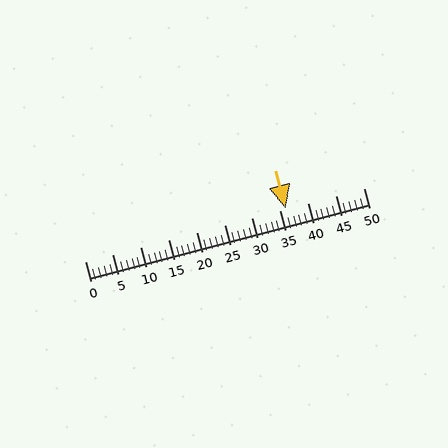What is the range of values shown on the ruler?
The ruler shows values from 0 to 50.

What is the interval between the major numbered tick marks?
The major tick marks are spaced 5 units apart.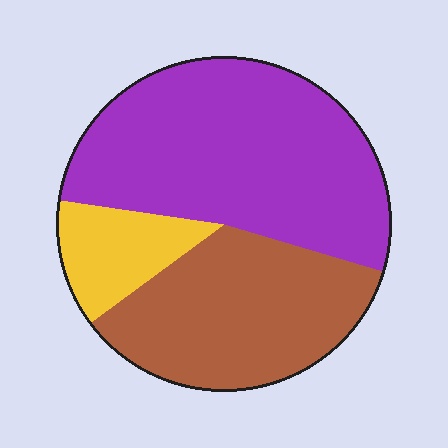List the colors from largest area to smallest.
From largest to smallest: purple, brown, yellow.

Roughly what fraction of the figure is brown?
Brown covers 35% of the figure.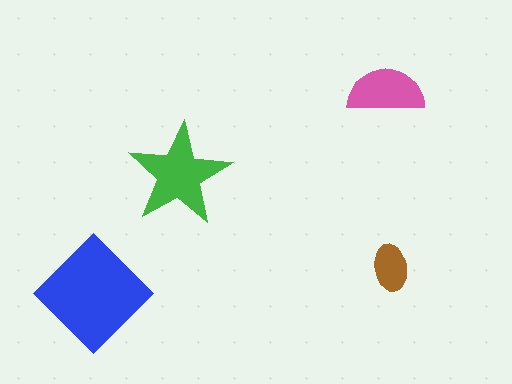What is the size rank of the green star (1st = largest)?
2nd.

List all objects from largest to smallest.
The blue diamond, the green star, the pink semicircle, the brown ellipse.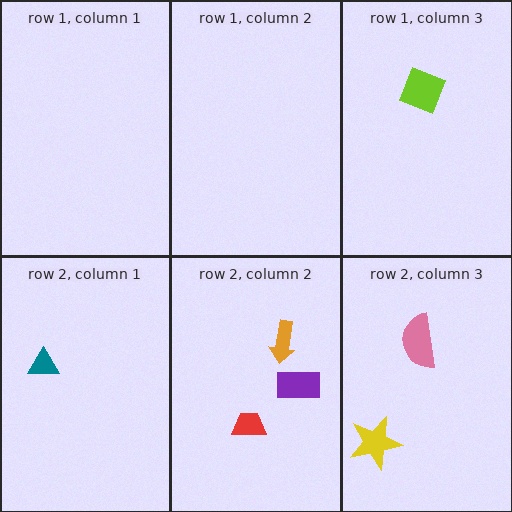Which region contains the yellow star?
The row 2, column 3 region.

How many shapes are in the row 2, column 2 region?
3.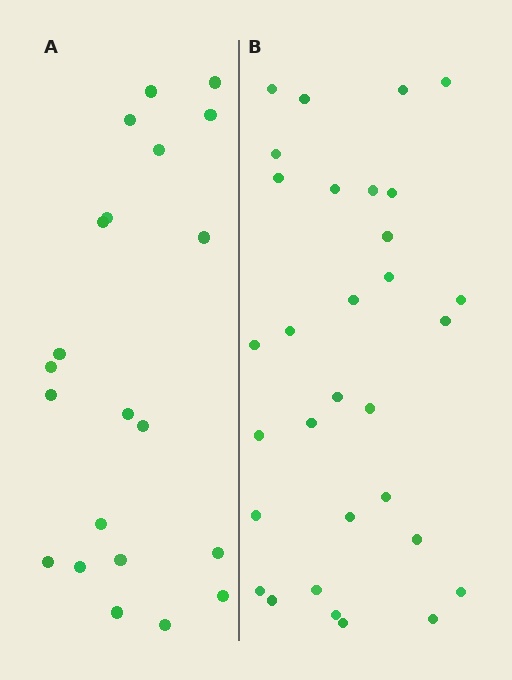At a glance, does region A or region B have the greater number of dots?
Region B (the right region) has more dots.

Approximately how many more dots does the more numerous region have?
Region B has roughly 10 or so more dots than region A.